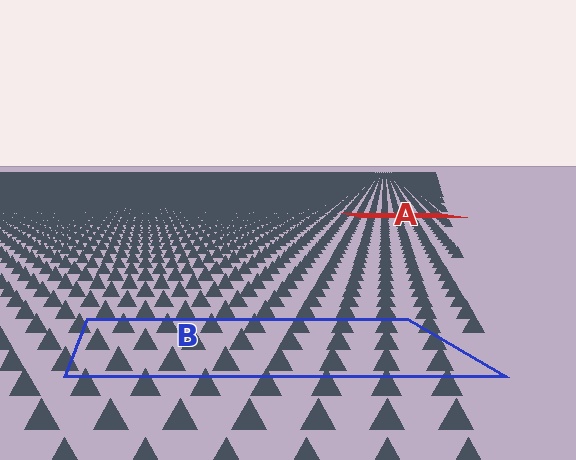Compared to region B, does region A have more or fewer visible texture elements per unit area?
Region A has more texture elements per unit area — they are packed more densely because it is farther away.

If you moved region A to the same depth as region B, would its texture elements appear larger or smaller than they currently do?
They would appear larger. At a closer depth, the same texture elements are projected at a bigger on-screen size.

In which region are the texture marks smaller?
The texture marks are smaller in region A, because it is farther away.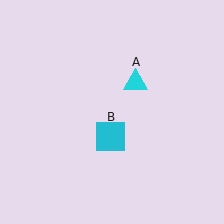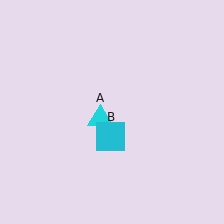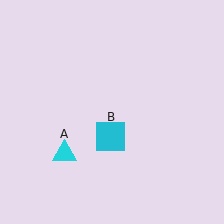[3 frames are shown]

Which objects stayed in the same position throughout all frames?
Cyan square (object B) remained stationary.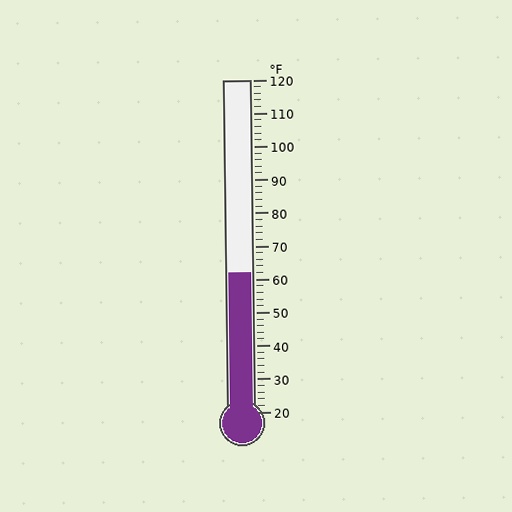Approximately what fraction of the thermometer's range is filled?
The thermometer is filled to approximately 40% of its range.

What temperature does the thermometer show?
The thermometer shows approximately 62°F.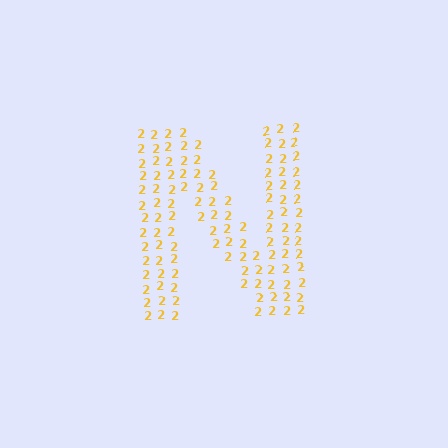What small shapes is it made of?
It is made of small digit 2's.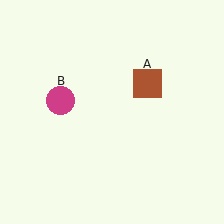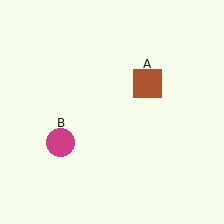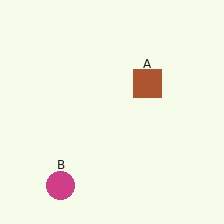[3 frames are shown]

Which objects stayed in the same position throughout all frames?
Brown square (object A) remained stationary.